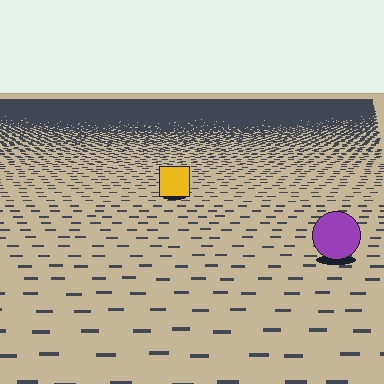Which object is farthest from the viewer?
The yellow square is farthest from the viewer. It appears smaller and the ground texture around it is denser.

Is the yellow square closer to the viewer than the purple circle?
No. The purple circle is closer — you can tell from the texture gradient: the ground texture is coarser near it.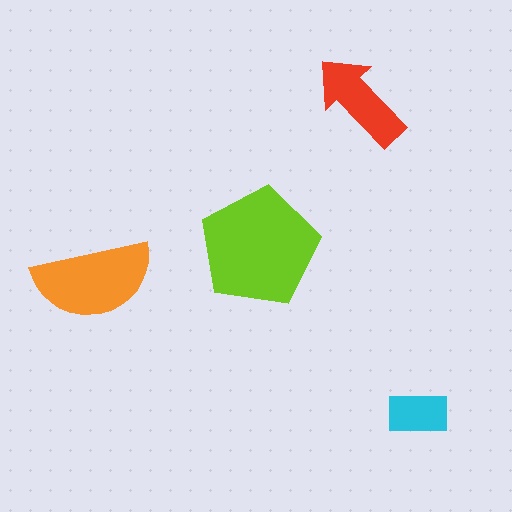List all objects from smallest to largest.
The cyan rectangle, the red arrow, the orange semicircle, the lime pentagon.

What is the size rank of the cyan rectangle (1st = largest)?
4th.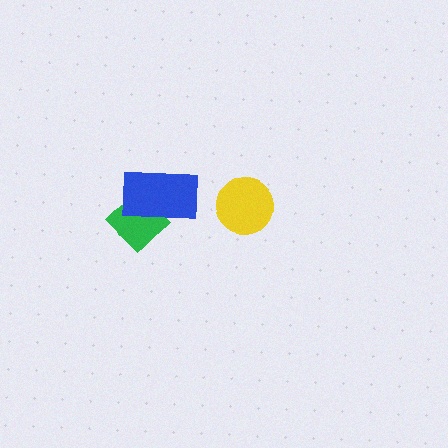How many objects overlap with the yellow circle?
0 objects overlap with the yellow circle.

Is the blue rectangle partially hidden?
No, no other shape covers it.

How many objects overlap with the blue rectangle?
1 object overlaps with the blue rectangle.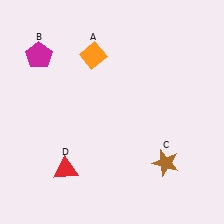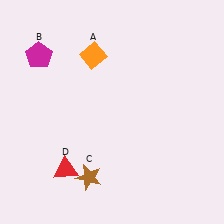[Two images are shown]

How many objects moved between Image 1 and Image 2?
1 object moved between the two images.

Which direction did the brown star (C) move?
The brown star (C) moved left.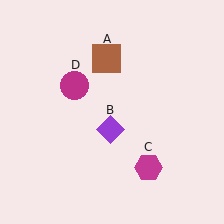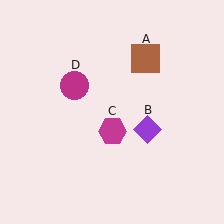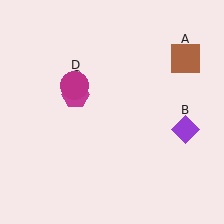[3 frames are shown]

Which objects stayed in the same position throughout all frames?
Magenta circle (object D) remained stationary.